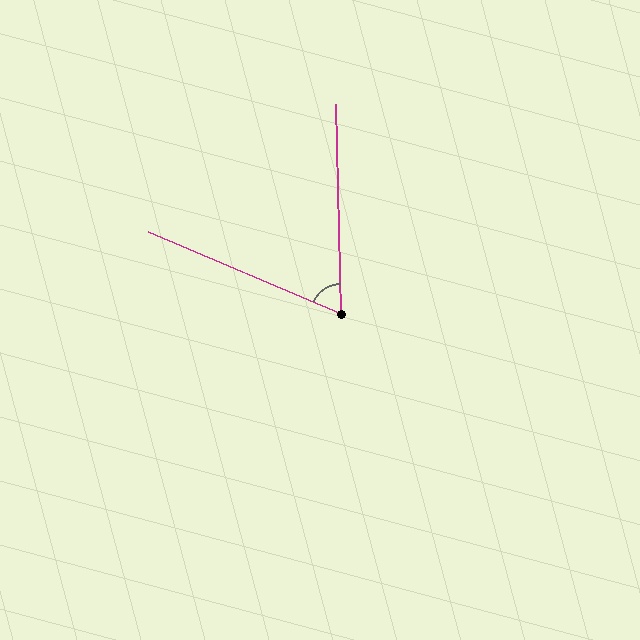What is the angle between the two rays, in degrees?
Approximately 66 degrees.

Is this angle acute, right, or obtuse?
It is acute.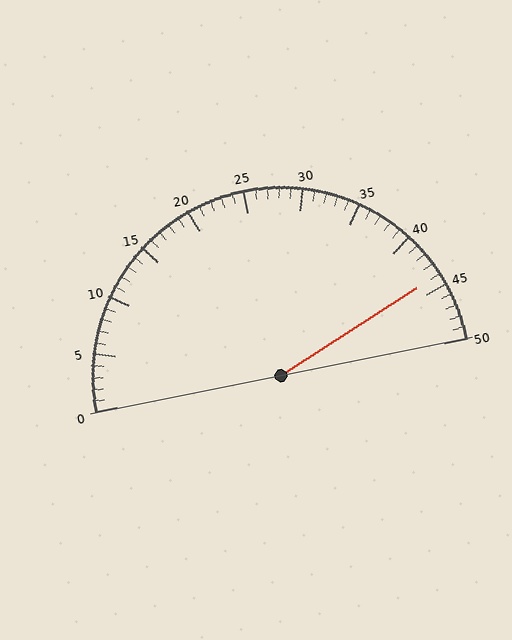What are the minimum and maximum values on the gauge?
The gauge ranges from 0 to 50.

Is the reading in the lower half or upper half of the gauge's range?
The reading is in the upper half of the range (0 to 50).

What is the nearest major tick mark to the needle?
The nearest major tick mark is 45.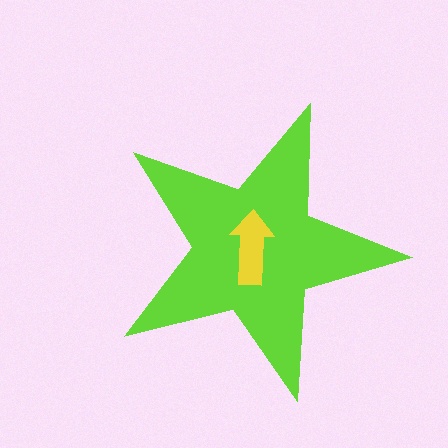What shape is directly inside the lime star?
The yellow arrow.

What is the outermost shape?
The lime star.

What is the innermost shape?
The yellow arrow.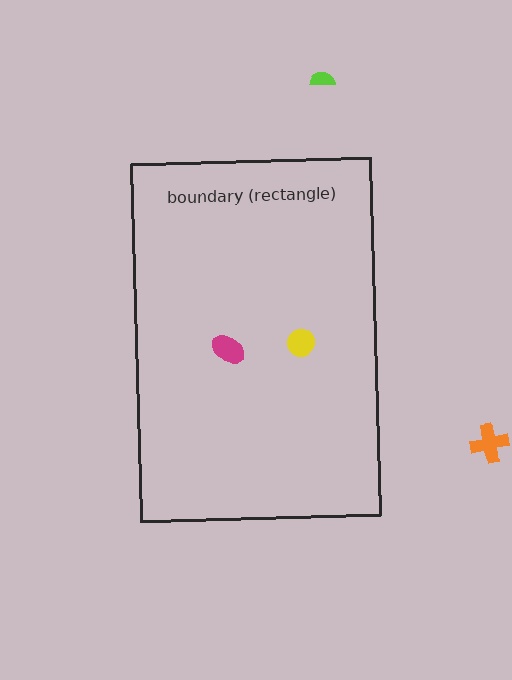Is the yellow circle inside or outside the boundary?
Inside.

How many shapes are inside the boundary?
2 inside, 2 outside.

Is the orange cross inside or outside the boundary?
Outside.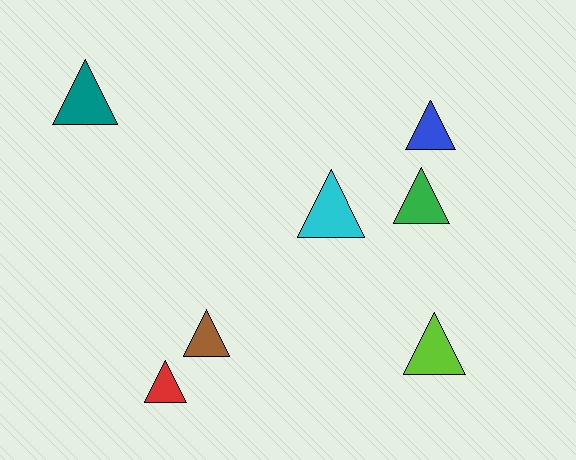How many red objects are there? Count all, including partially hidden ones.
There is 1 red object.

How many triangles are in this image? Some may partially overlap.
There are 7 triangles.